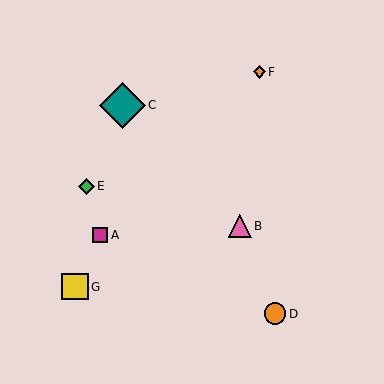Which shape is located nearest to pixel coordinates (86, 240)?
The magenta square (labeled A) at (100, 235) is nearest to that location.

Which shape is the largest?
The teal diamond (labeled C) is the largest.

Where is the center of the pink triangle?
The center of the pink triangle is at (240, 226).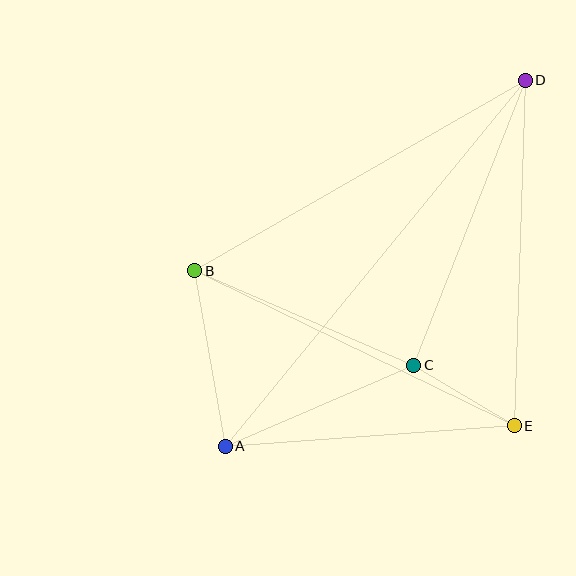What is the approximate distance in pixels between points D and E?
The distance between D and E is approximately 346 pixels.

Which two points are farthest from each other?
Points A and D are farthest from each other.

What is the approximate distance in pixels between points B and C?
The distance between B and C is approximately 239 pixels.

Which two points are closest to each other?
Points C and E are closest to each other.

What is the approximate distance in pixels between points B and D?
The distance between B and D is approximately 381 pixels.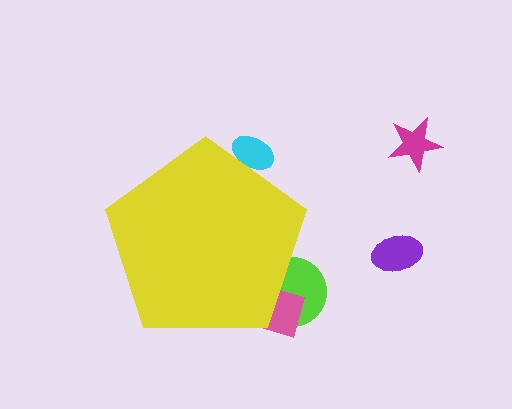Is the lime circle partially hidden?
Yes, the lime circle is partially hidden behind the yellow pentagon.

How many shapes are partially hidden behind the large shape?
3 shapes are partially hidden.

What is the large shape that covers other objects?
A yellow pentagon.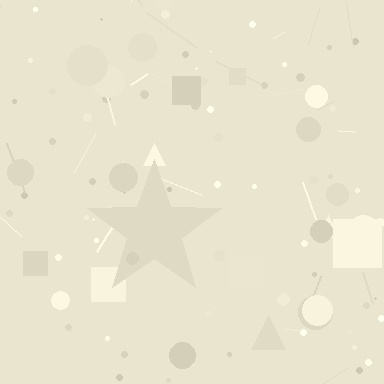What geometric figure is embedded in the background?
A star is embedded in the background.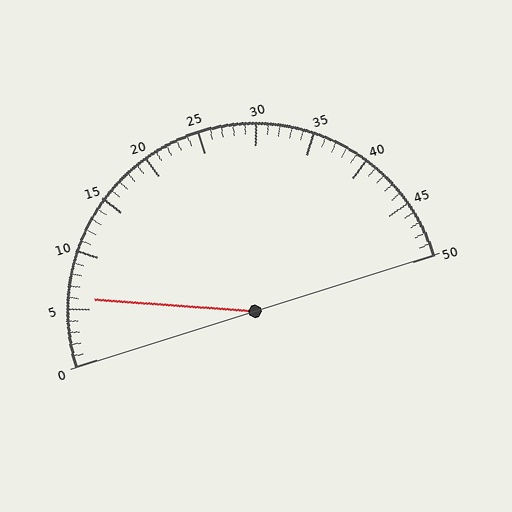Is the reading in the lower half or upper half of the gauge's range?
The reading is in the lower half of the range (0 to 50).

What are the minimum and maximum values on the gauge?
The gauge ranges from 0 to 50.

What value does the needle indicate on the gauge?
The needle indicates approximately 6.